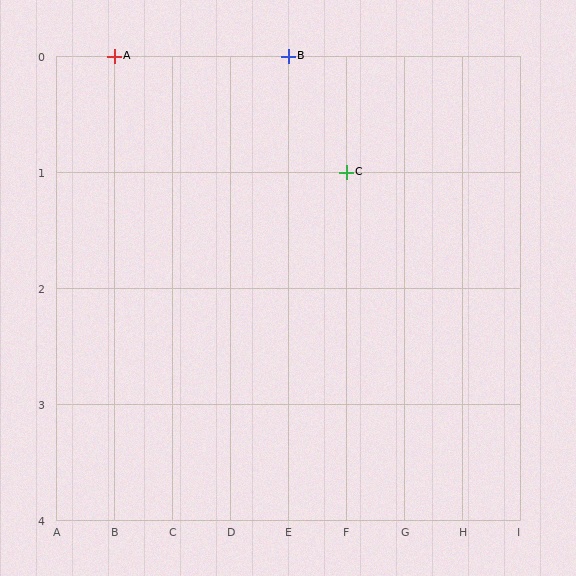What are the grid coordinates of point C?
Point C is at grid coordinates (F, 1).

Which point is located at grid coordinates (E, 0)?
Point B is at (E, 0).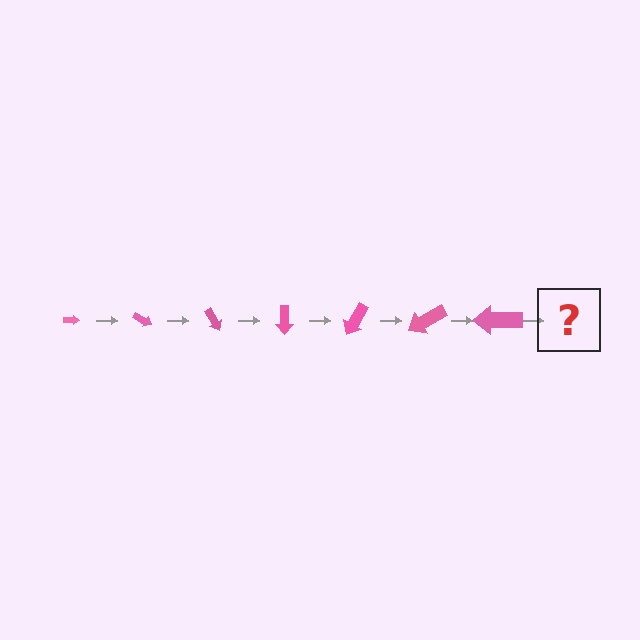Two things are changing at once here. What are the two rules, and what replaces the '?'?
The two rules are that the arrow grows larger each step and it rotates 30 degrees each step. The '?' should be an arrow, larger than the previous one and rotated 210 degrees from the start.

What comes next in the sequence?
The next element should be an arrow, larger than the previous one and rotated 210 degrees from the start.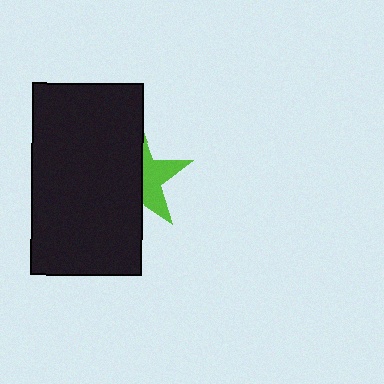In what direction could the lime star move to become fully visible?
The lime star could move right. That would shift it out from behind the black rectangle entirely.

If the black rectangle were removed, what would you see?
You would see the complete lime star.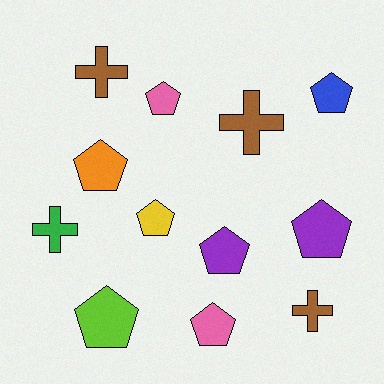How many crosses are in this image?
There are 4 crosses.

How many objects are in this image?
There are 12 objects.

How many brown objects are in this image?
There are 3 brown objects.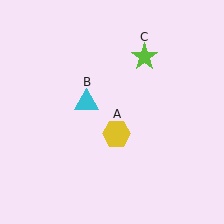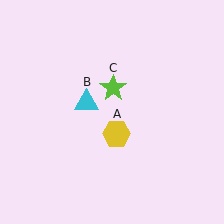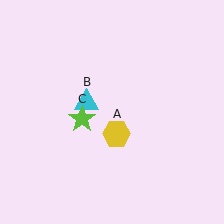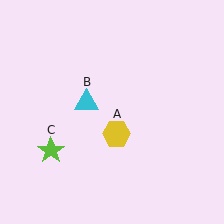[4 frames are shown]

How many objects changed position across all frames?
1 object changed position: lime star (object C).